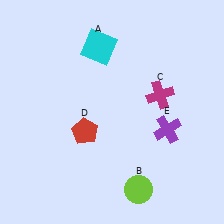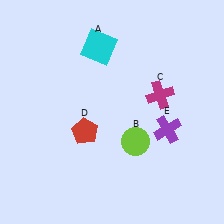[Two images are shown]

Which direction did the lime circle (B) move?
The lime circle (B) moved up.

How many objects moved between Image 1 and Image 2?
1 object moved between the two images.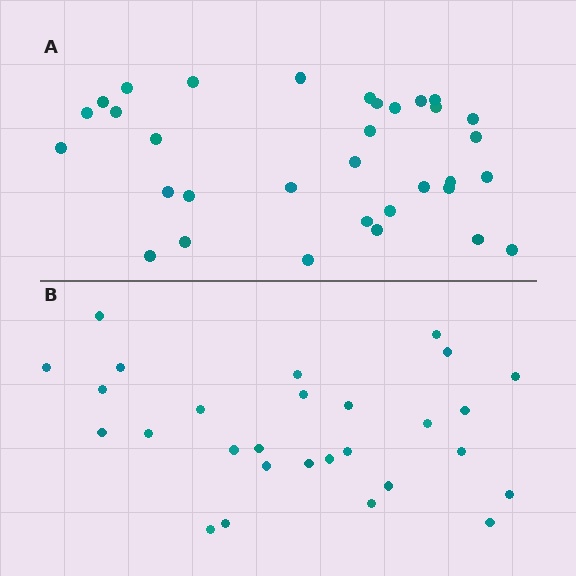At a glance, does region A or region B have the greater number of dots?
Region A (the top region) has more dots.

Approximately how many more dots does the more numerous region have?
Region A has about 5 more dots than region B.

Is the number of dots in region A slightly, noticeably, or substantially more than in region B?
Region A has only slightly more — the two regions are fairly close. The ratio is roughly 1.2 to 1.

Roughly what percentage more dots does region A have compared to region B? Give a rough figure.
About 20% more.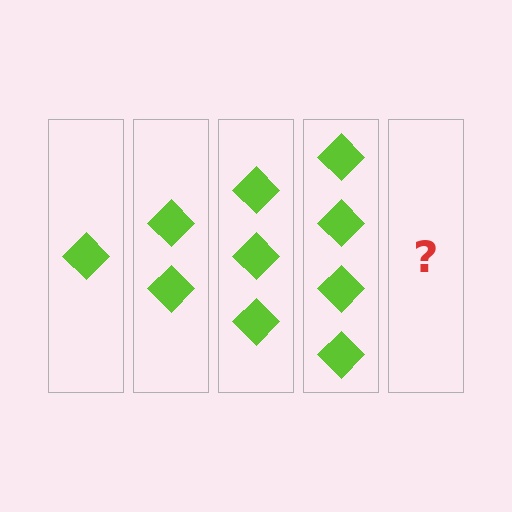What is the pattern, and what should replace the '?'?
The pattern is that each step adds one more diamond. The '?' should be 5 diamonds.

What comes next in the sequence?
The next element should be 5 diamonds.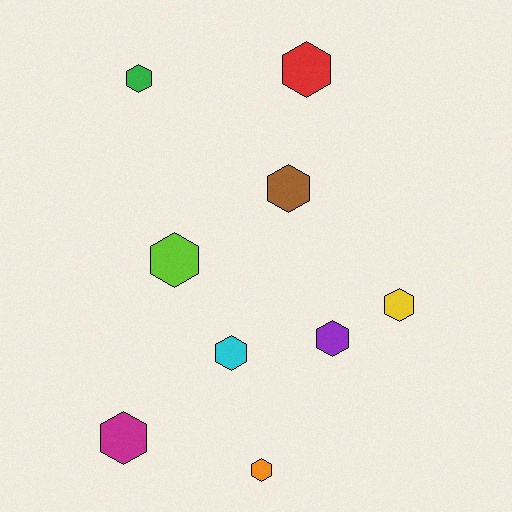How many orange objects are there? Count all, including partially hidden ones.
There is 1 orange object.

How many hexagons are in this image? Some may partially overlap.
There are 9 hexagons.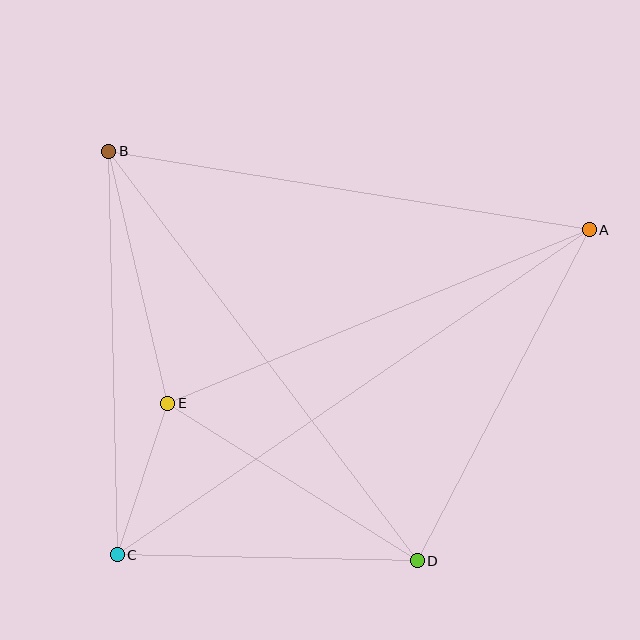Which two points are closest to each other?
Points C and E are closest to each other.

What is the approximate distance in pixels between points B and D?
The distance between B and D is approximately 513 pixels.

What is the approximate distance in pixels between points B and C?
The distance between B and C is approximately 404 pixels.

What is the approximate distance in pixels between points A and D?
The distance between A and D is approximately 373 pixels.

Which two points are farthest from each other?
Points A and C are farthest from each other.